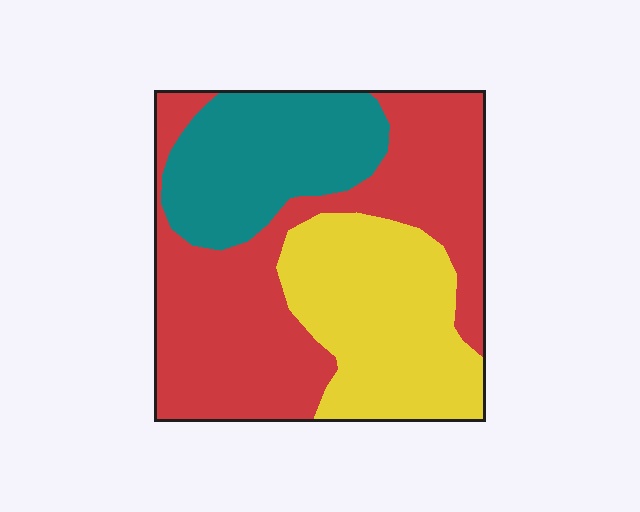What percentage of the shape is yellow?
Yellow covers 29% of the shape.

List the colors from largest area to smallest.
From largest to smallest: red, yellow, teal.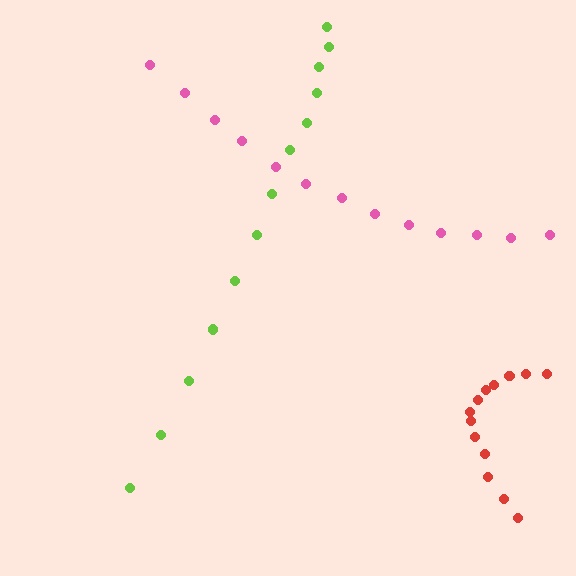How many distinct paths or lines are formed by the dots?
There are 3 distinct paths.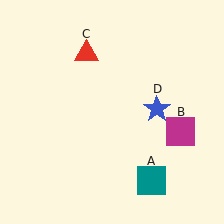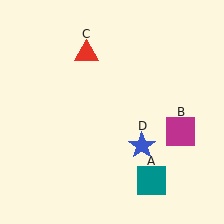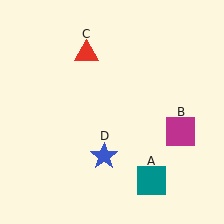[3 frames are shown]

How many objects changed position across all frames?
1 object changed position: blue star (object D).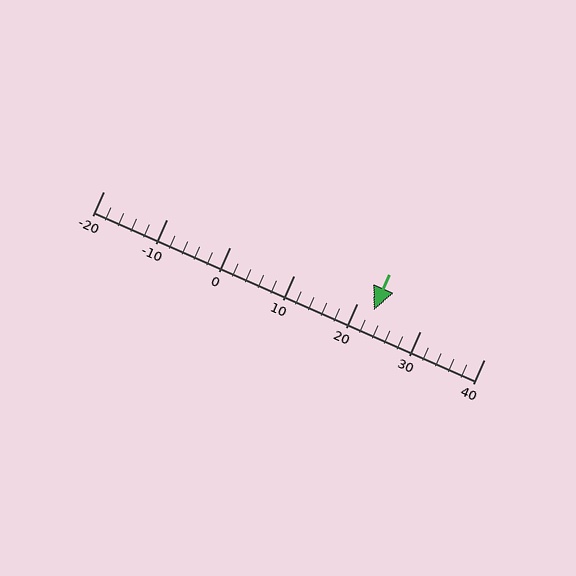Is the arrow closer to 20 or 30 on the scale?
The arrow is closer to 20.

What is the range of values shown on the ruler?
The ruler shows values from -20 to 40.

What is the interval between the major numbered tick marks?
The major tick marks are spaced 10 units apart.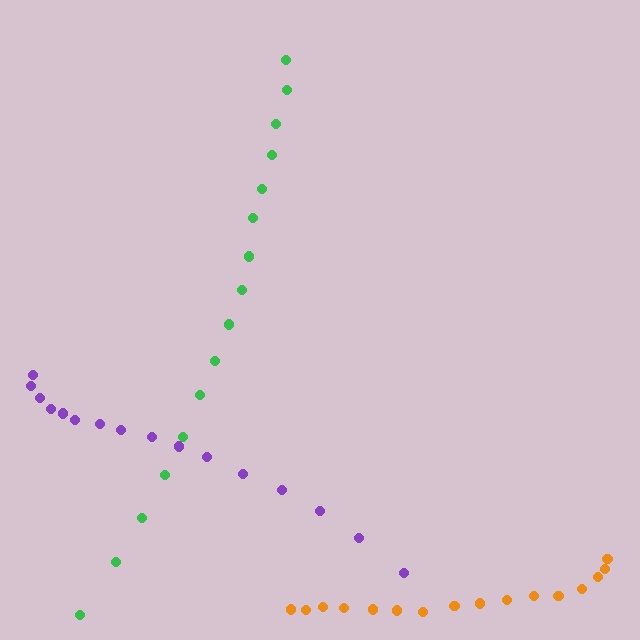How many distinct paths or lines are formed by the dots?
There are 3 distinct paths.